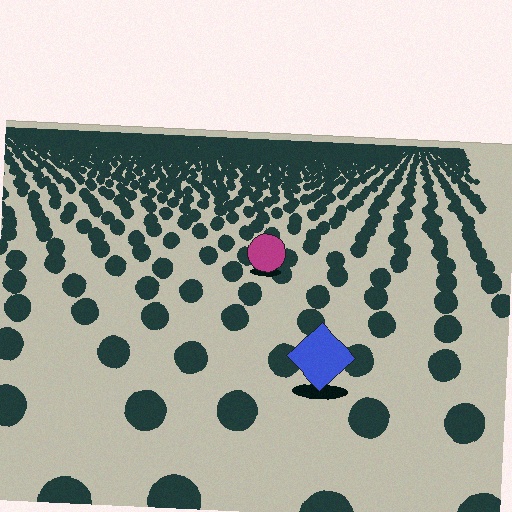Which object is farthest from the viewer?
The magenta circle is farthest from the viewer. It appears smaller and the ground texture around it is denser.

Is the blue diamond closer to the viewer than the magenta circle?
Yes. The blue diamond is closer — you can tell from the texture gradient: the ground texture is coarser near it.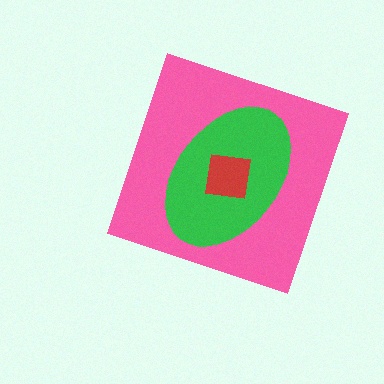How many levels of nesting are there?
3.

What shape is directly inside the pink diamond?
The green ellipse.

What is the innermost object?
The red square.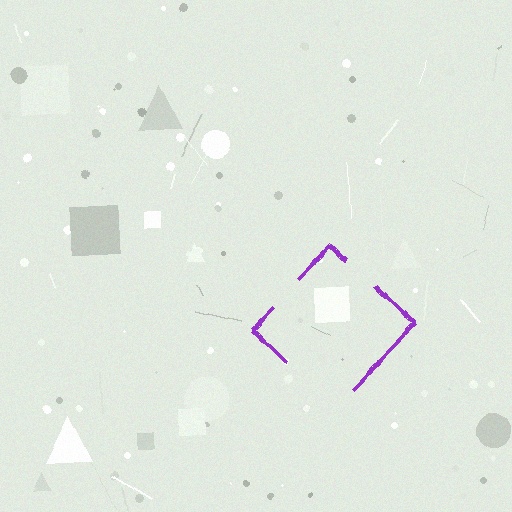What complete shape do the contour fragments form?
The contour fragments form a diamond.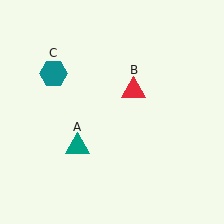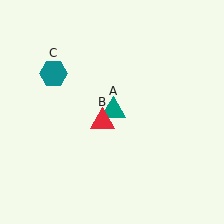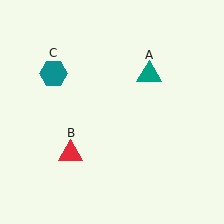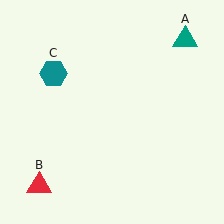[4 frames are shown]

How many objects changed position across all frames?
2 objects changed position: teal triangle (object A), red triangle (object B).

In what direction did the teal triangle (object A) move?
The teal triangle (object A) moved up and to the right.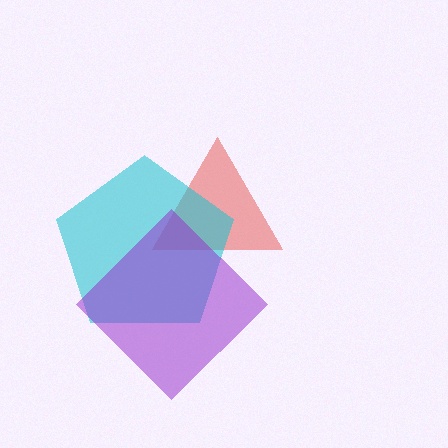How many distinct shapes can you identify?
There are 3 distinct shapes: a red triangle, a cyan pentagon, a purple diamond.